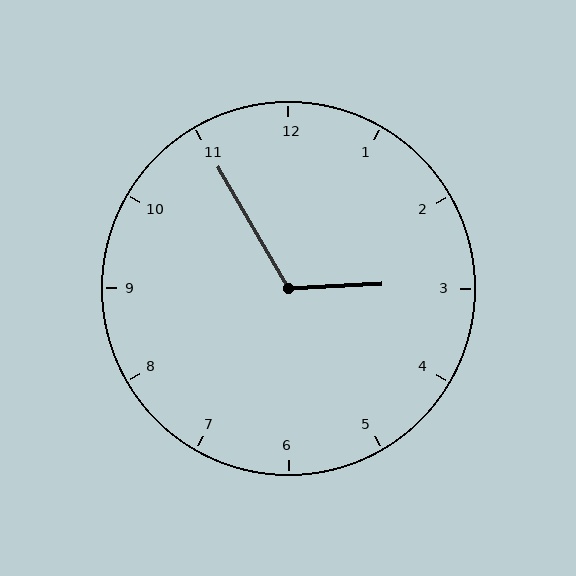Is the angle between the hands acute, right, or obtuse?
It is obtuse.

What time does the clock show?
2:55.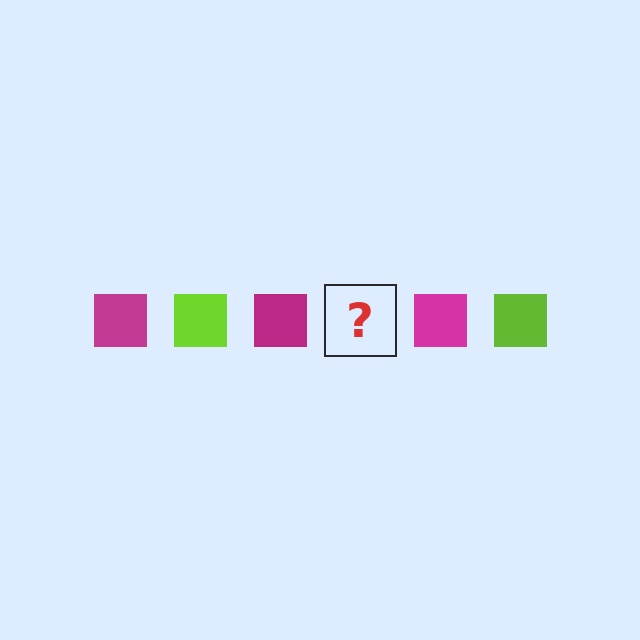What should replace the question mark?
The question mark should be replaced with a lime square.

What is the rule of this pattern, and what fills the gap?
The rule is that the pattern cycles through magenta, lime squares. The gap should be filled with a lime square.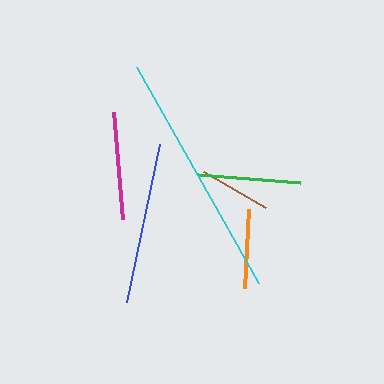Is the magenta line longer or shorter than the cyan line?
The cyan line is longer than the magenta line.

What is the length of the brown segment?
The brown segment is approximately 72 pixels long.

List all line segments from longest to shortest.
From longest to shortest: cyan, blue, magenta, green, orange, brown.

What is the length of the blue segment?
The blue segment is approximately 162 pixels long.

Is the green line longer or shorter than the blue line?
The blue line is longer than the green line.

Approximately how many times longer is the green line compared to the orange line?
The green line is approximately 1.3 times the length of the orange line.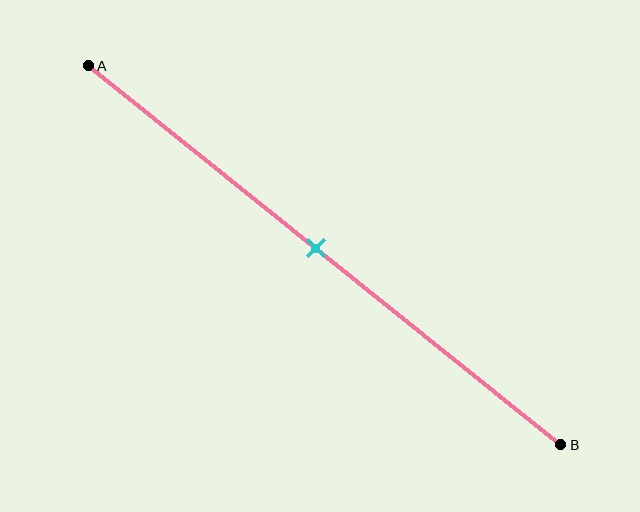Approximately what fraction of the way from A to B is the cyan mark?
The cyan mark is approximately 50% of the way from A to B.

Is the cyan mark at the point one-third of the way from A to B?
No, the mark is at about 50% from A, not at the 33% one-third point.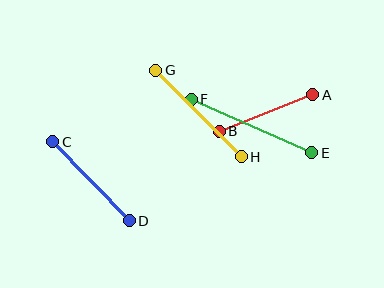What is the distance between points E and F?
The distance is approximately 132 pixels.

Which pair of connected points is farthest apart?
Points E and F are farthest apart.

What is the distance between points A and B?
The distance is approximately 100 pixels.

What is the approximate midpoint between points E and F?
The midpoint is at approximately (251, 126) pixels.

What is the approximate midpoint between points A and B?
The midpoint is at approximately (266, 113) pixels.